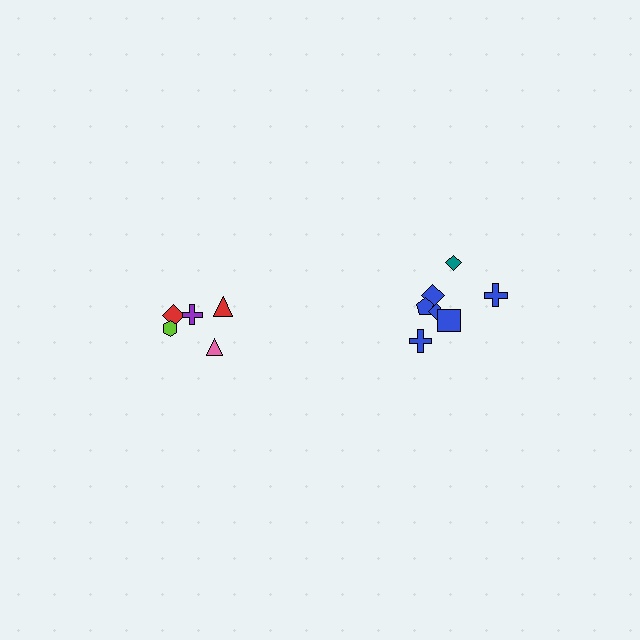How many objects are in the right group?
There are 7 objects.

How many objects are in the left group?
There are 5 objects.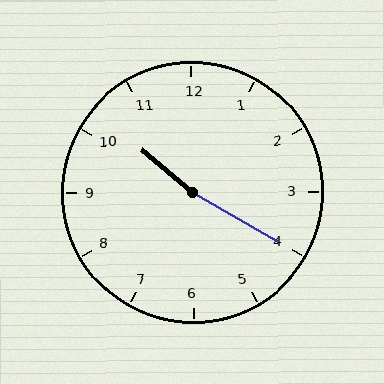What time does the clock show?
10:20.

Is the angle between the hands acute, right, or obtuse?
It is obtuse.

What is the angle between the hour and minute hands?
Approximately 170 degrees.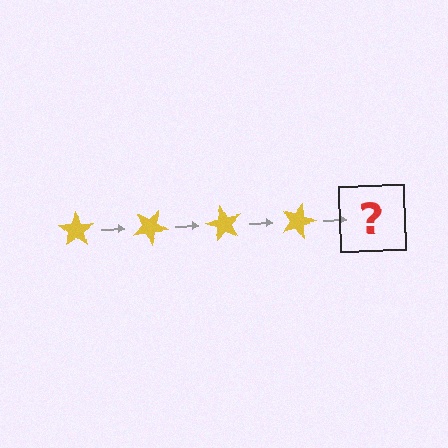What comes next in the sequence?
The next element should be a yellow star rotated 120 degrees.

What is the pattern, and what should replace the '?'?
The pattern is that the star rotates 30 degrees each step. The '?' should be a yellow star rotated 120 degrees.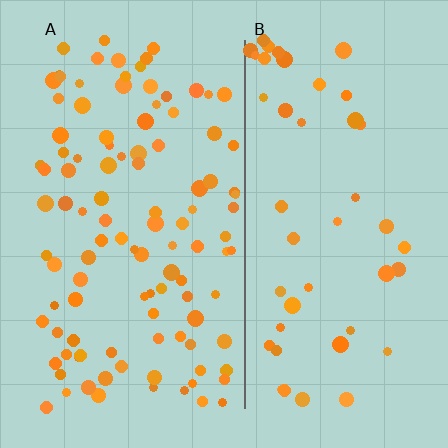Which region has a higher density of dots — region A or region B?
A (the left).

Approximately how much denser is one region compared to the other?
Approximately 2.3× — region A over region B.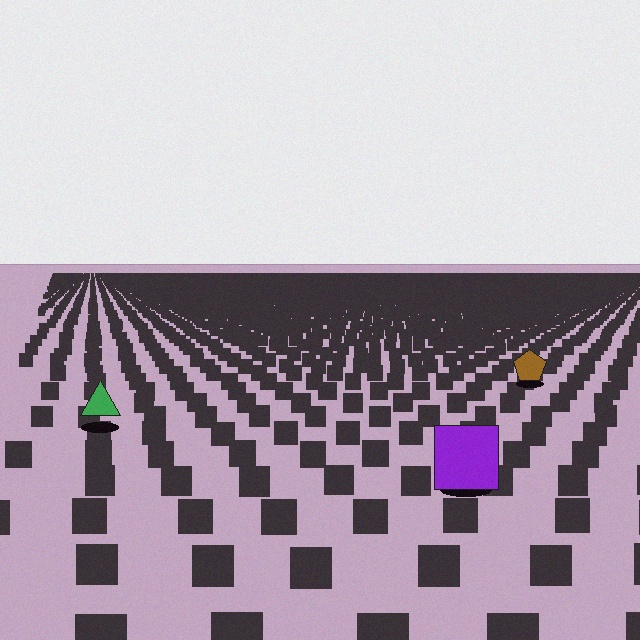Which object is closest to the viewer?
The purple square is closest. The texture marks near it are larger and more spread out.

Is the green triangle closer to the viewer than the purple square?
No. The purple square is closer — you can tell from the texture gradient: the ground texture is coarser near it.